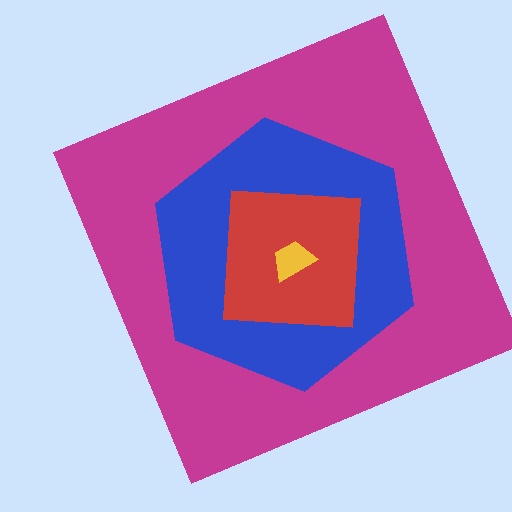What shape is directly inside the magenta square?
The blue hexagon.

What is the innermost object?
The yellow trapezoid.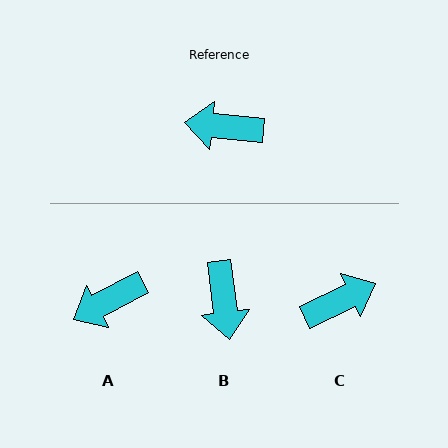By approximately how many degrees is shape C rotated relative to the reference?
Approximately 149 degrees clockwise.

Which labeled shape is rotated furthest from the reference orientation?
C, about 149 degrees away.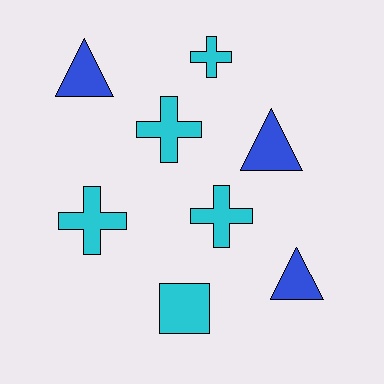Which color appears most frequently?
Cyan, with 5 objects.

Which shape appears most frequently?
Cross, with 4 objects.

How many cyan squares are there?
There is 1 cyan square.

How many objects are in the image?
There are 8 objects.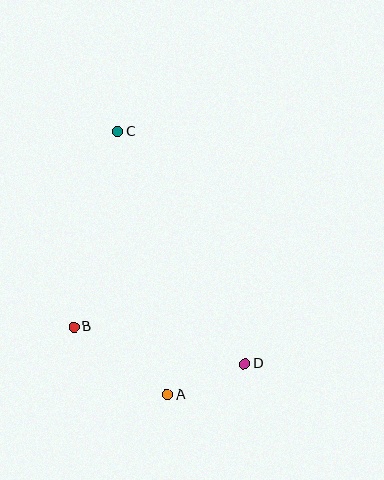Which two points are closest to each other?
Points A and D are closest to each other.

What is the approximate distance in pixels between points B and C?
The distance between B and C is approximately 200 pixels.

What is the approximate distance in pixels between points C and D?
The distance between C and D is approximately 265 pixels.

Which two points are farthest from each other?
Points A and C are farthest from each other.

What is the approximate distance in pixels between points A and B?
The distance between A and B is approximately 116 pixels.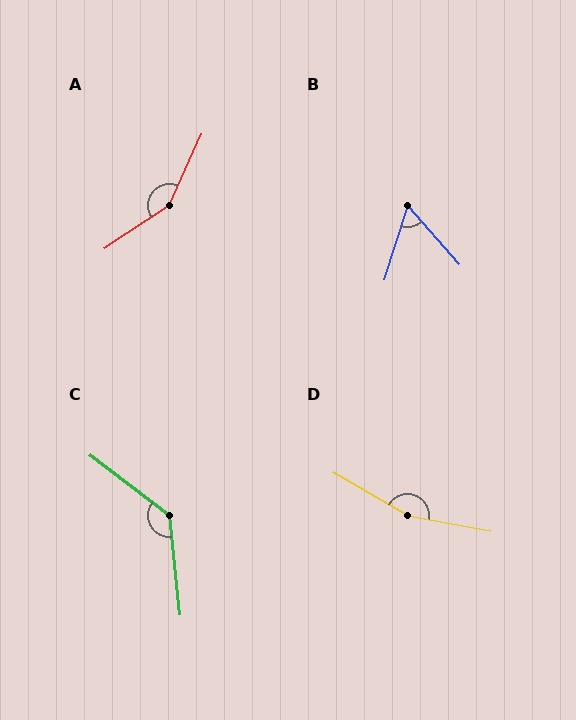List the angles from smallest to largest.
B (59°), C (133°), A (148°), D (160°).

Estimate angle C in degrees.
Approximately 133 degrees.